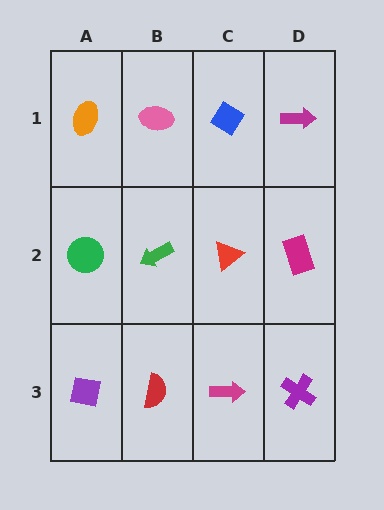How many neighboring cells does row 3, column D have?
2.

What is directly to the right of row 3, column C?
A purple cross.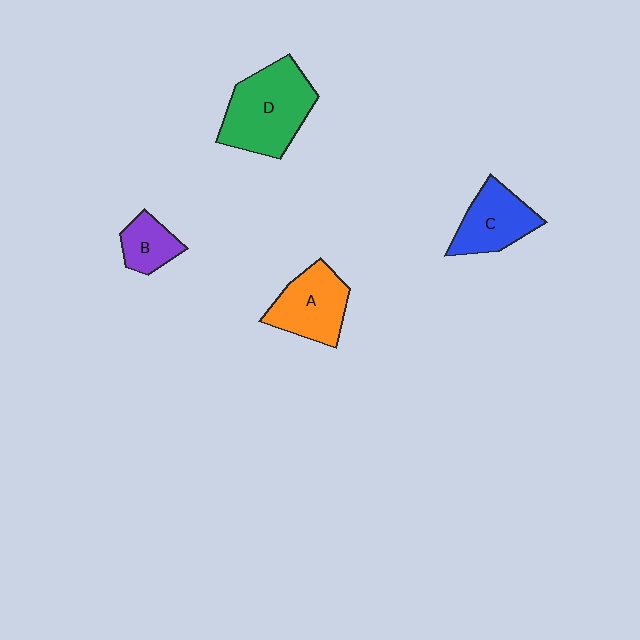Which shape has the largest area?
Shape D (green).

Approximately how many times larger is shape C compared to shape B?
Approximately 1.6 times.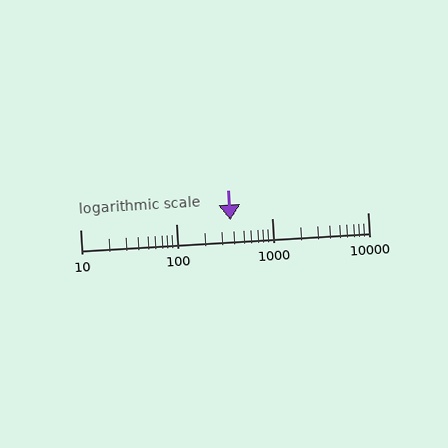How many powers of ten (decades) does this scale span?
The scale spans 3 decades, from 10 to 10000.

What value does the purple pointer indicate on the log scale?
The pointer indicates approximately 370.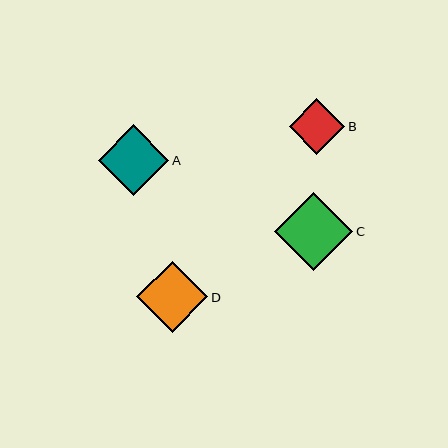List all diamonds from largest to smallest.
From largest to smallest: C, D, A, B.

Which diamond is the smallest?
Diamond B is the smallest with a size of approximately 56 pixels.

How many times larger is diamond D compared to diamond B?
Diamond D is approximately 1.3 times the size of diamond B.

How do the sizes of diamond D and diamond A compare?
Diamond D and diamond A are approximately the same size.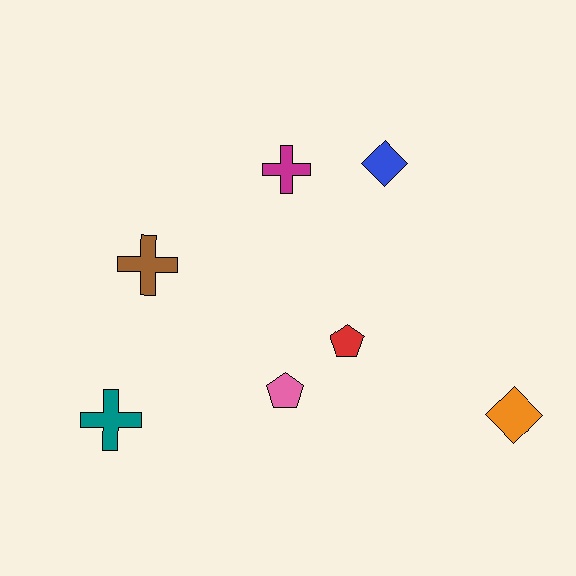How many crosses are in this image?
There are 3 crosses.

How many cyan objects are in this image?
There are no cyan objects.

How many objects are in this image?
There are 7 objects.